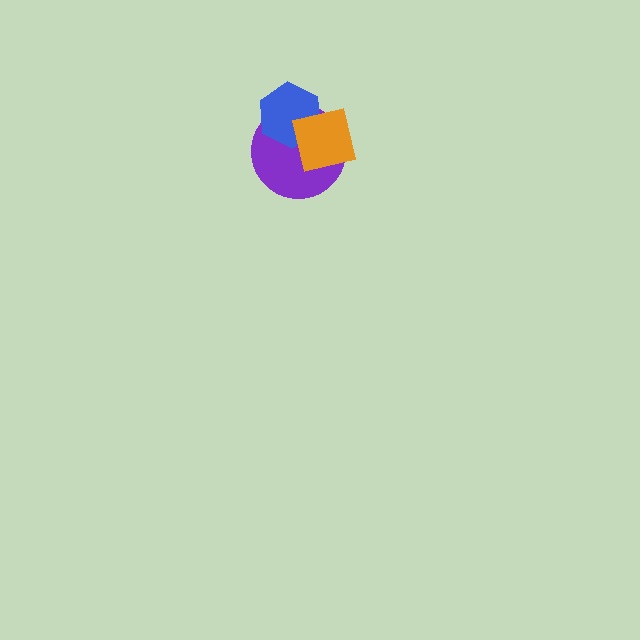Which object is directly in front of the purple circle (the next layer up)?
The blue hexagon is directly in front of the purple circle.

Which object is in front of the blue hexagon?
The orange square is in front of the blue hexagon.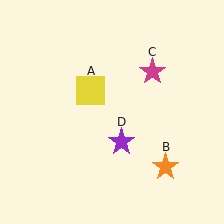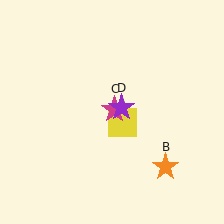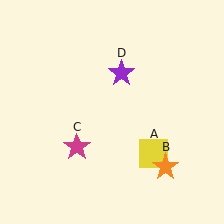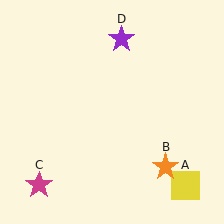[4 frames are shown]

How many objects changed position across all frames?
3 objects changed position: yellow square (object A), magenta star (object C), purple star (object D).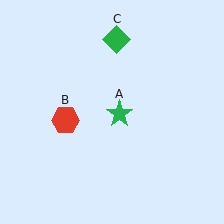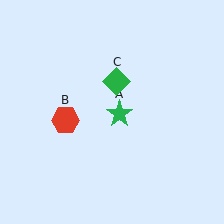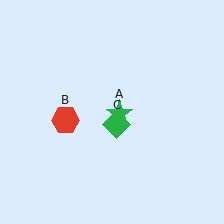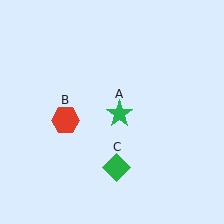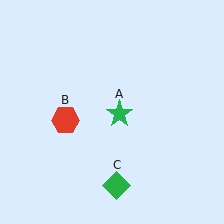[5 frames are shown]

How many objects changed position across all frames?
1 object changed position: green diamond (object C).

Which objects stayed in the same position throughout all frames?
Green star (object A) and red hexagon (object B) remained stationary.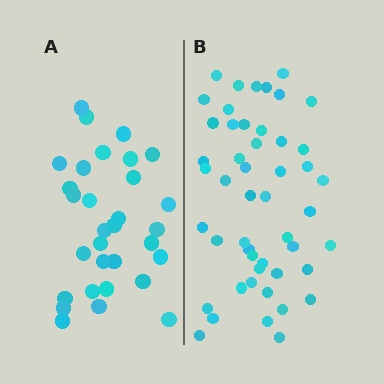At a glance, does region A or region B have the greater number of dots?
Region B (the right region) has more dots.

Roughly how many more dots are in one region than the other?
Region B has approximately 20 more dots than region A.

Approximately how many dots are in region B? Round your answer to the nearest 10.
About 50 dots. (The exact count is 49, which rounds to 50.)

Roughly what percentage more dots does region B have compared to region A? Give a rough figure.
About 60% more.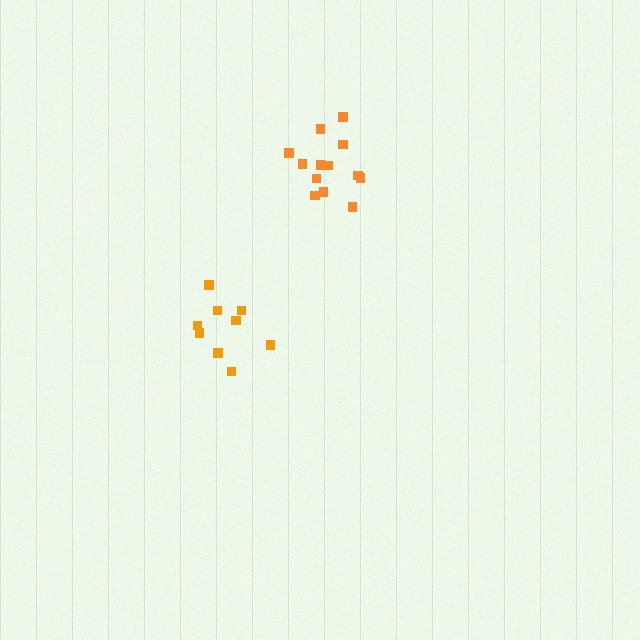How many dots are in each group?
Group 1: 9 dots, Group 2: 13 dots (22 total).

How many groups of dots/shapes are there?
There are 2 groups.